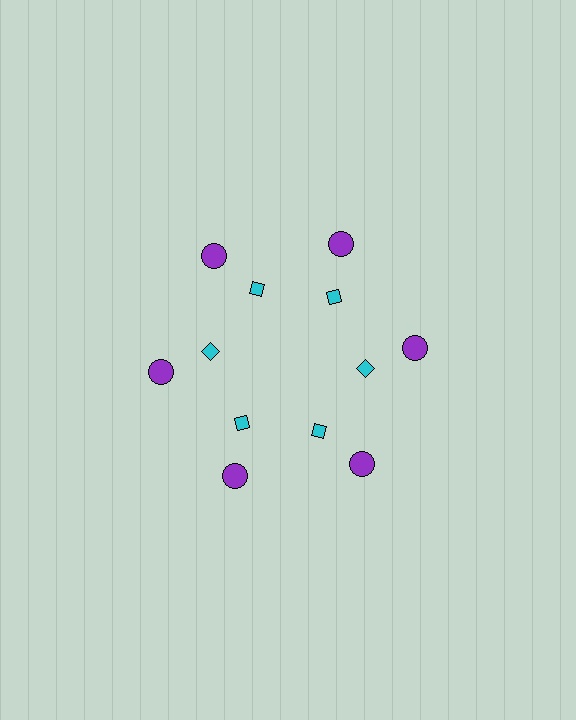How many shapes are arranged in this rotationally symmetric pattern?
There are 12 shapes, arranged in 6 groups of 2.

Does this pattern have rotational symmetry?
Yes, this pattern has 6-fold rotational symmetry. It looks the same after rotating 60 degrees around the center.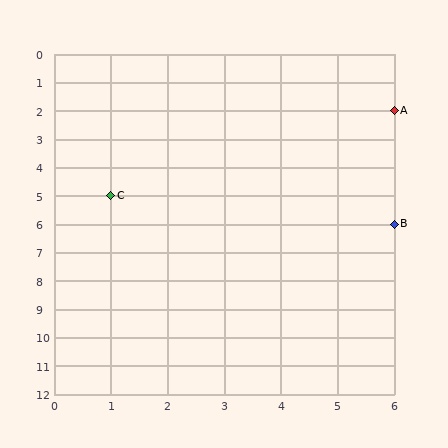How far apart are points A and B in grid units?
Points A and B are 4 rows apart.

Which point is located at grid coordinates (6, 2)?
Point A is at (6, 2).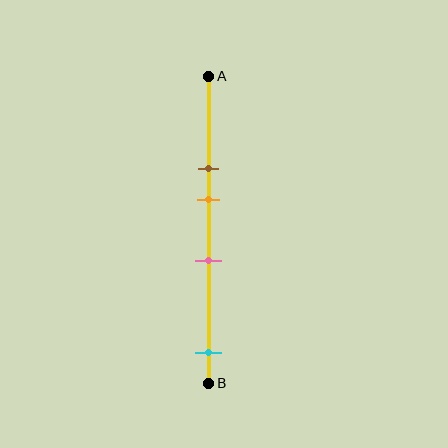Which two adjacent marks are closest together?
The brown and orange marks are the closest adjacent pair.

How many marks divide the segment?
There are 4 marks dividing the segment.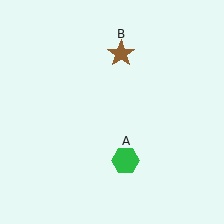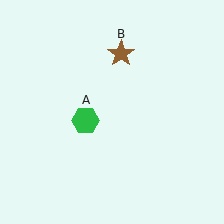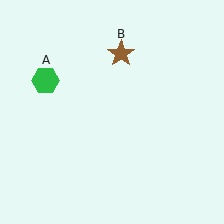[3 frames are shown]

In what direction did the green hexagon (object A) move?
The green hexagon (object A) moved up and to the left.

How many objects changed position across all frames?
1 object changed position: green hexagon (object A).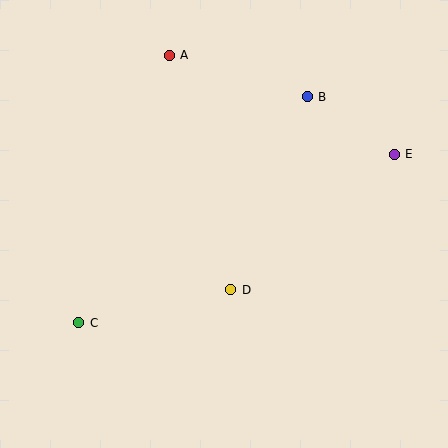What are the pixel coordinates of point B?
Point B is at (307, 97).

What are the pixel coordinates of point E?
Point E is at (394, 154).